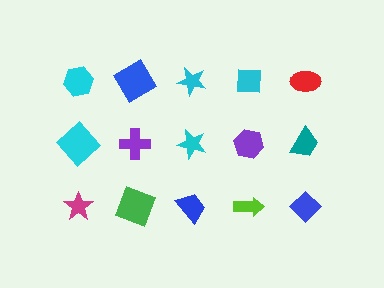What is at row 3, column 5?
A blue diamond.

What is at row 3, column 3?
A blue trapezoid.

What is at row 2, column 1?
A cyan diamond.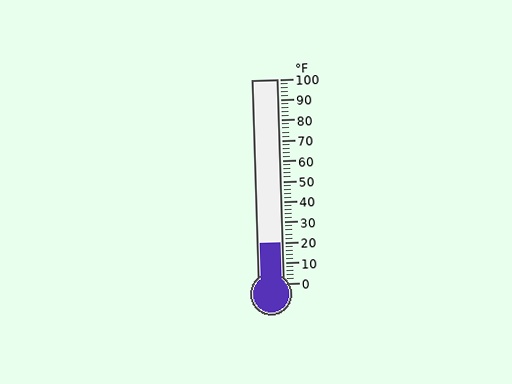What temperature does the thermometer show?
The thermometer shows approximately 20°F.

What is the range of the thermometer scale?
The thermometer scale ranges from 0°F to 100°F.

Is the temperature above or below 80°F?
The temperature is below 80°F.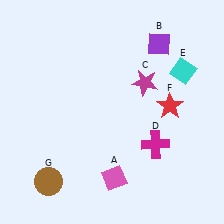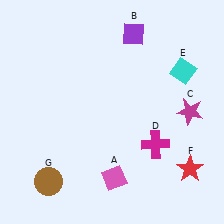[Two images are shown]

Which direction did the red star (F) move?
The red star (F) moved down.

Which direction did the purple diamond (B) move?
The purple diamond (B) moved left.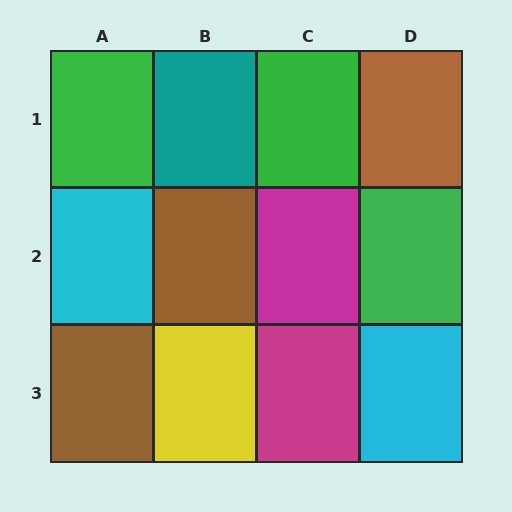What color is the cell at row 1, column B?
Teal.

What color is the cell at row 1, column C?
Green.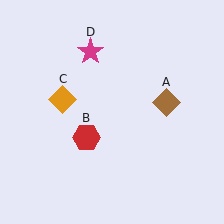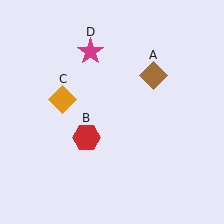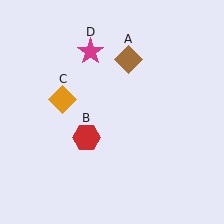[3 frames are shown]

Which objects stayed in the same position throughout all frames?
Red hexagon (object B) and orange diamond (object C) and magenta star (object D) remained stationary.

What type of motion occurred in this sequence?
The brown diamond (object A) rotated counterclockwise around the center of the scene.